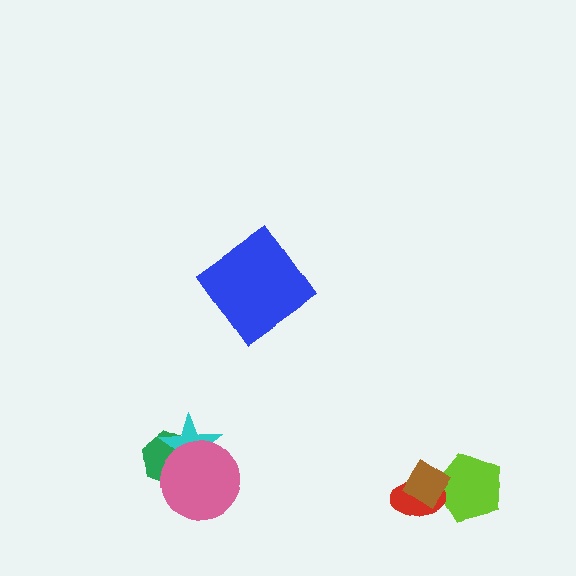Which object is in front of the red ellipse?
The brown diamond is in front of the red ellipse.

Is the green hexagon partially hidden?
Yes, it is partially covered by another shape.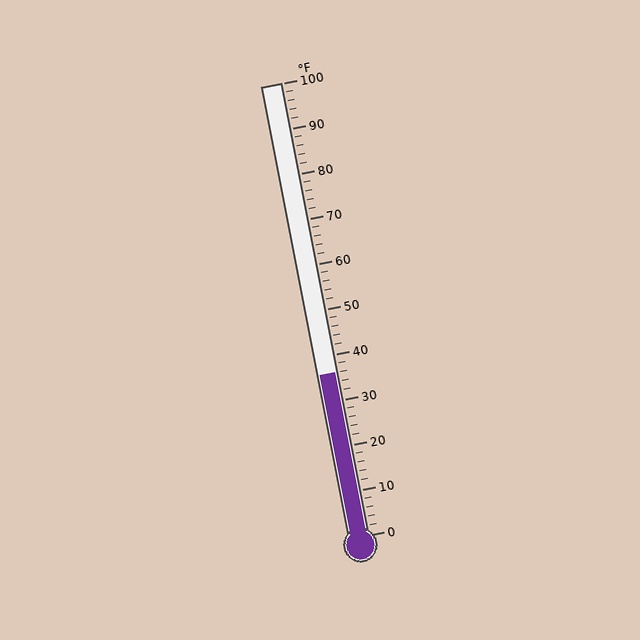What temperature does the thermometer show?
The thermometer shows approximately 36°F.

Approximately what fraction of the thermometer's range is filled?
The thermometer is filled to approximately 35% of its range.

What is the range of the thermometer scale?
The thermometer scale ranges from 0°F to 100°F.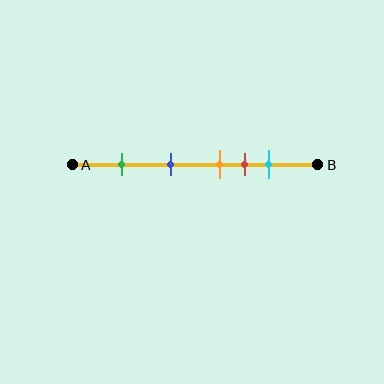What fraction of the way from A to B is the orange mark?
The orange mark is approximately 60% (0.6) of the way from A to B.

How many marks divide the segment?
There are 5 marks dividing the segment.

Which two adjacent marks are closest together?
The orange and red marks are the closest adjacent pair.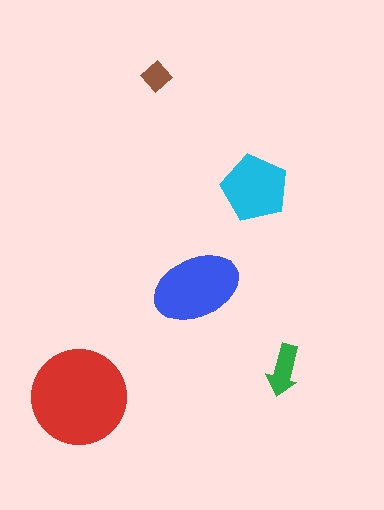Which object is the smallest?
The brown diamond.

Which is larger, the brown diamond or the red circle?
The red circle.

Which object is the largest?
The red circle.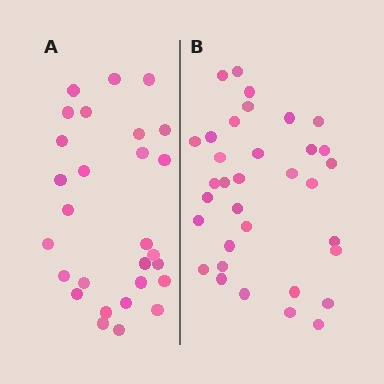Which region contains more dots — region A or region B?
Region B (the right region) has more dots.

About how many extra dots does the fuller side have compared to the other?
Region B has about 6 more dots than region A.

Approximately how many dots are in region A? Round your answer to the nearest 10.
About 30 dots. (The exact count is 28, which rounds to 30.)